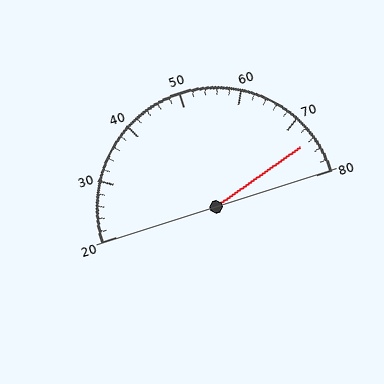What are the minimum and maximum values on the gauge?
The gauge ranges from 20 to 80.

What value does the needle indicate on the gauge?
The needle indicates approximately 74.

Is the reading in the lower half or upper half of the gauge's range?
The reading is in the upper half of the range (20 to 80).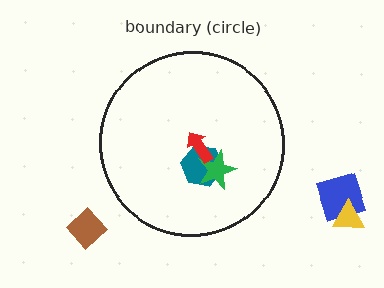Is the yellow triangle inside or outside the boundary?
Outside.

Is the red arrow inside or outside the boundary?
Inside.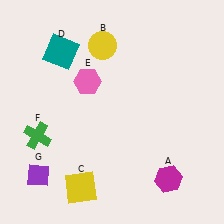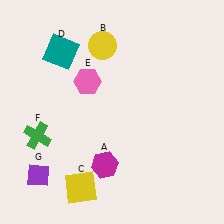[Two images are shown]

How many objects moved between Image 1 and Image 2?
1 object moved between the two images.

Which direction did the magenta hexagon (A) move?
The magenta hexagon (A) moved left.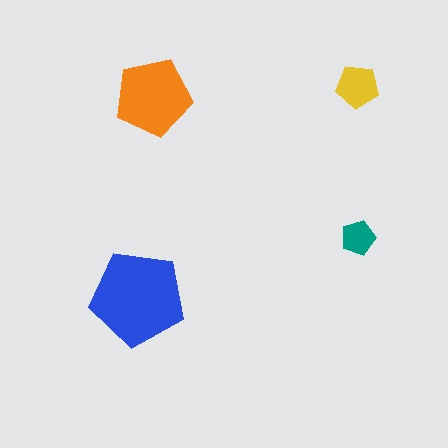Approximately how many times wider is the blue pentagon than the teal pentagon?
About 3 times wider.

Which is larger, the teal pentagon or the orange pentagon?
The orange one.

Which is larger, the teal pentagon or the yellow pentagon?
The yellow one.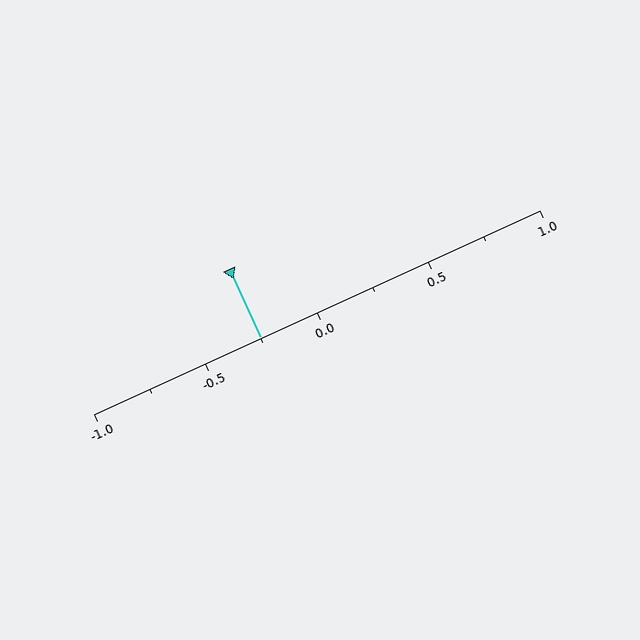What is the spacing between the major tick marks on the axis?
The major ticks are spaced 0.5 apart.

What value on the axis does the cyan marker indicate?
The marker indicates approximately -0.25.